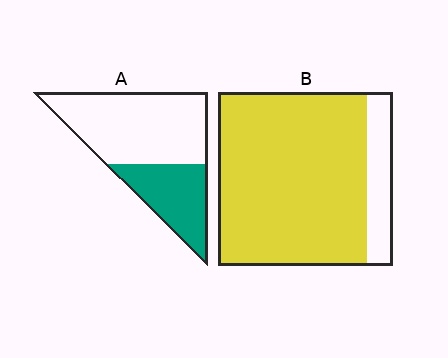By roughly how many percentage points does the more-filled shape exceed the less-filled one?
By roughly 50 percentage points (B over A).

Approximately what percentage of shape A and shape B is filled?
A is approximately 35% and B is approximately 85%.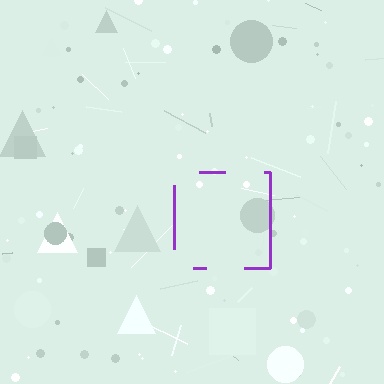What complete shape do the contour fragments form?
The contour fragments form a square.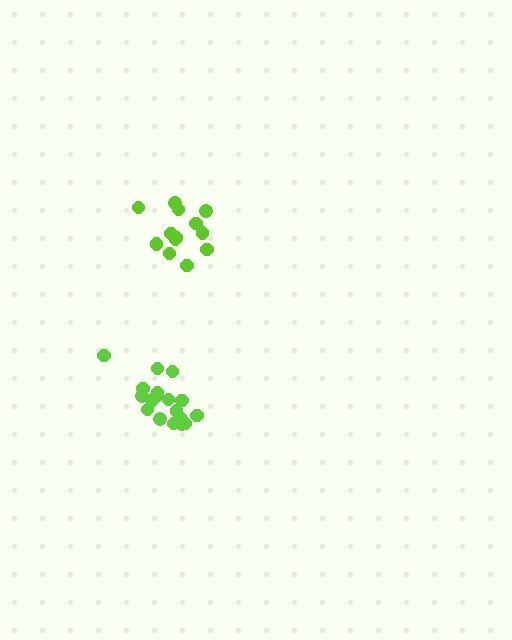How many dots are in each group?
Group 1: 13 dots, Group 2: 18 dots (31 total).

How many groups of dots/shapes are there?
There are 2 groups.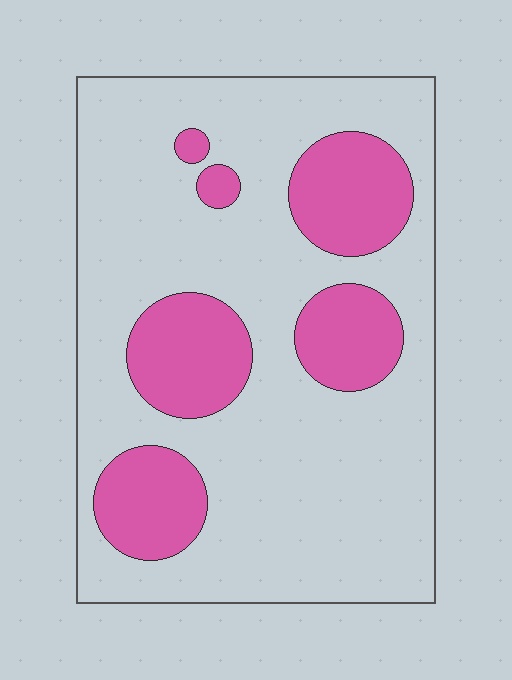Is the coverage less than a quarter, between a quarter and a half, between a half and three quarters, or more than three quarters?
Between a quarter and a half.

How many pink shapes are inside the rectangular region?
6.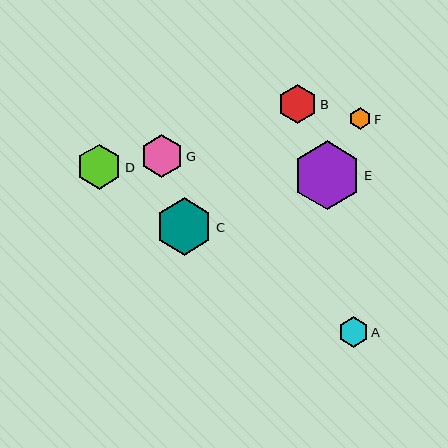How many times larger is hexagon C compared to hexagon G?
Hexagon C is approximately 1.3 times the size of hexagon G.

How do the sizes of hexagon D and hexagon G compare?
Hexagon D and hexagon G are approximately the same size.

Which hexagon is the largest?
Hexagon E is the largest with a size of approximately 69 pixels.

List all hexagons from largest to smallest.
From largest to smallest: E, C, D, G, B, A, F.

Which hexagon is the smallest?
Hexagon F is the smallest with a size of approximately 22 pixels.